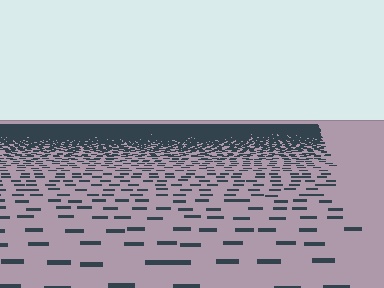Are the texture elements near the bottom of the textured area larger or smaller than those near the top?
Larger. Near the bottom, elements are closer to the viewer and appear at a bigger on-screen size.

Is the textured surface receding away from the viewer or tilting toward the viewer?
The surface is receding away from the viewer. Texture elements get smaller and denser toward the top.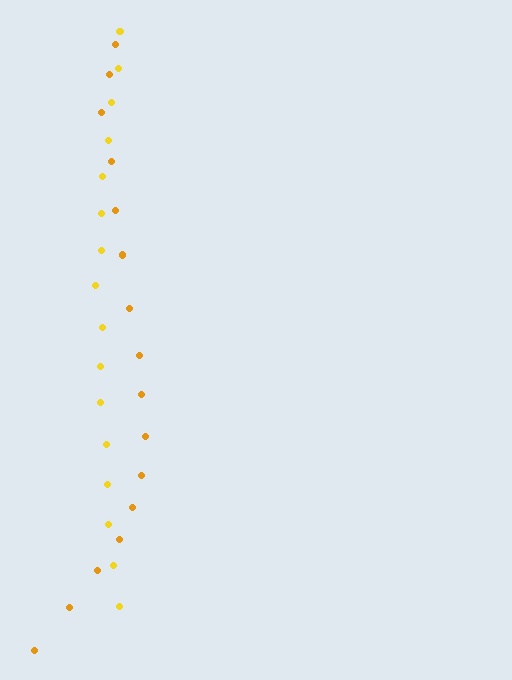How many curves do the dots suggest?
There are 2 distinct paths.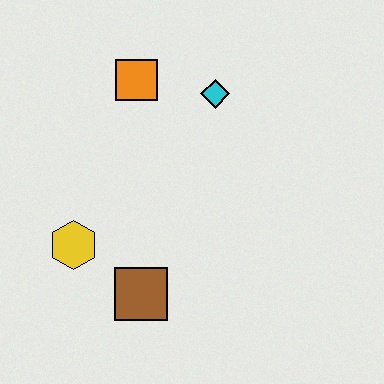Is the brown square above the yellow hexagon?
No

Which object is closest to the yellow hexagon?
The brown square is closest to the yellow hexagon.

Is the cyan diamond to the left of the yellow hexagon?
No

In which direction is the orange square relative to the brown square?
The orange square is above the brown square.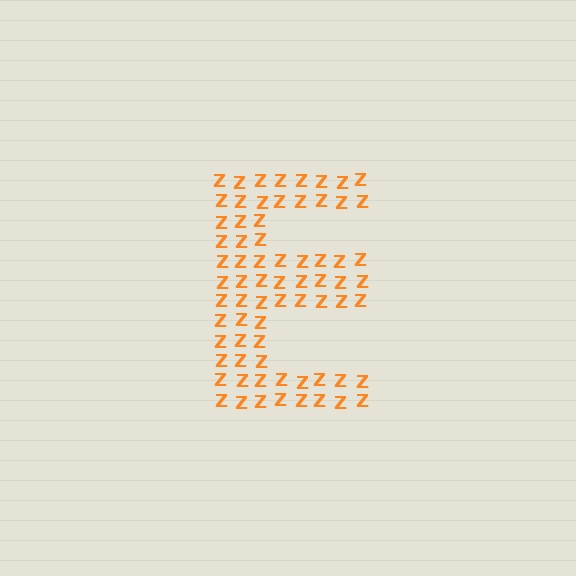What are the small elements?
The small elements are letter Z's.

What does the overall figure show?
The overall figure shows the letter E.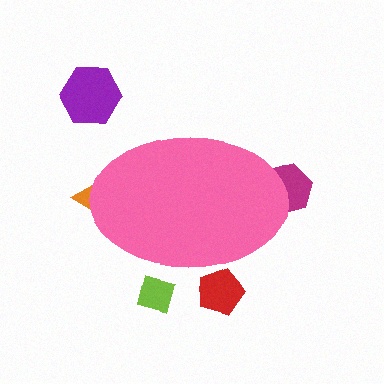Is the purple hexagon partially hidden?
No, the purple hexagon is fully visible.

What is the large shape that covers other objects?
A pink ellipse.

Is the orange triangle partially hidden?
Yes, the orange triangle is partially hidden behind the pink ellipse.